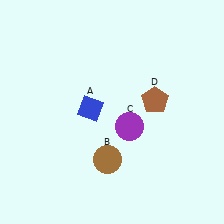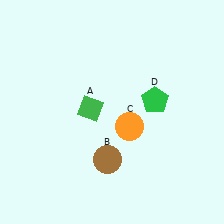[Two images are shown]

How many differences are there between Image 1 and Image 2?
There are 3 differences between the two images.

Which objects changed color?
A changed from blue to green. C changed from purple to orange. D changed from brown to green.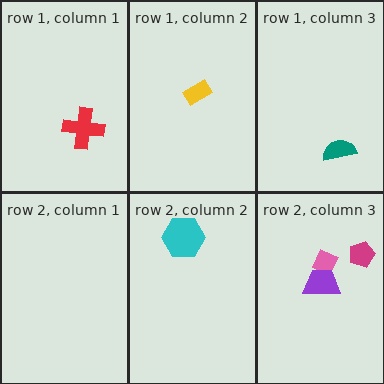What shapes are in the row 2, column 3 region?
The pink diamond, the purple trapezoid, the magenta pentagon.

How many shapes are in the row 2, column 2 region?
1.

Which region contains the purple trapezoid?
The row 2, column 3 region.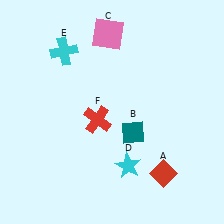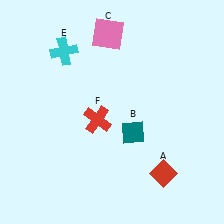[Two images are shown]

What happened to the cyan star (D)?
The cyan star (D) was removed in Image 2. It was in the bottom-right area of Image 1.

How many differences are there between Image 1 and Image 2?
There is 1 difference between the two images.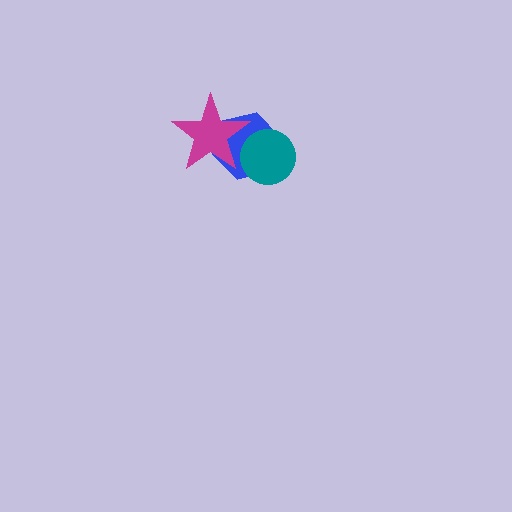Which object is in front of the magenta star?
The teal circle is in front of the magenta star.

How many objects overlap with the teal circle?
2 objects overlap with the teal circle.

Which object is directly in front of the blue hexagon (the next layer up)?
The magenta star is directly in front of the blue hexagon.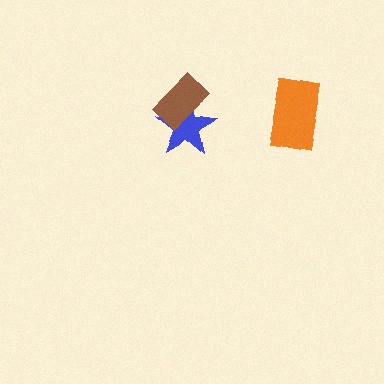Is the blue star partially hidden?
Yes, it is partially covered by another shape.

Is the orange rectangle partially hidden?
No, no other shape covers it.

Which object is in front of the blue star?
The brown rectangle is in front of the blue star.